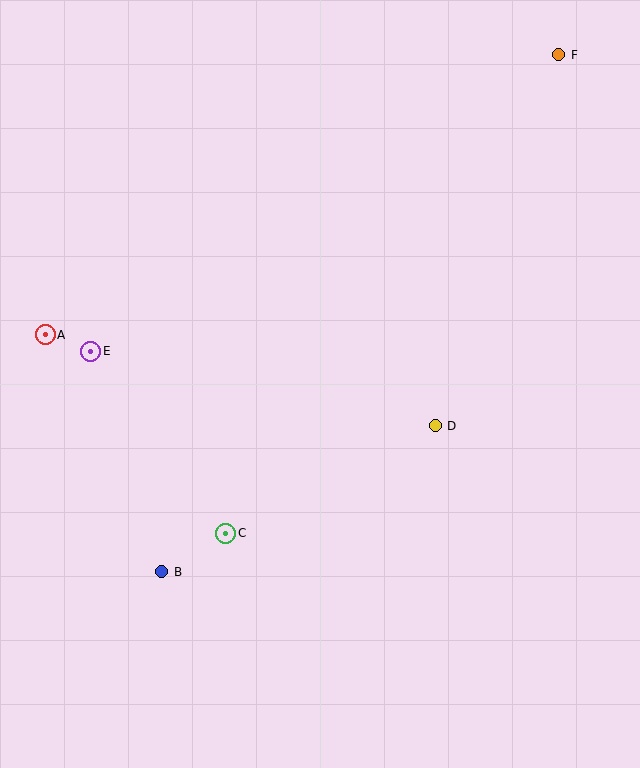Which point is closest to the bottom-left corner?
Point B is closest to the bottom-left corner.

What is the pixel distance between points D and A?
The distance between D and A is 400 pixels.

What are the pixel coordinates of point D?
Point D is at (435, 426).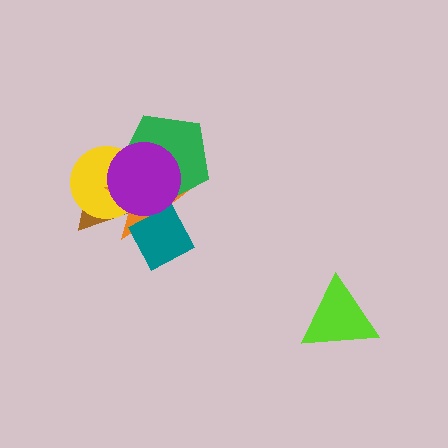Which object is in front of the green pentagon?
The purple circle is in front of the green pentagon.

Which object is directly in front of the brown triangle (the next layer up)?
The yellow circle is directly in front of the brown triangle.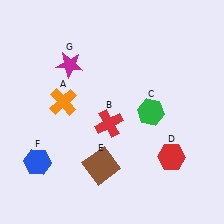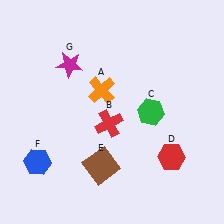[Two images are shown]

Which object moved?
The orange cross (A) moved right.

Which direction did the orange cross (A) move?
The orange cross (A) moved right.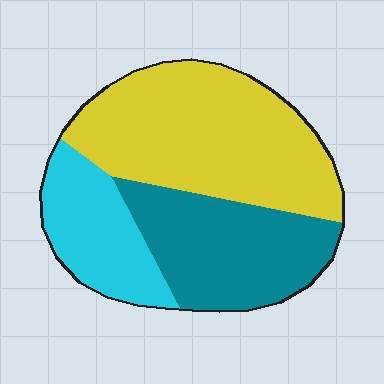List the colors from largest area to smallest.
From largest to smallest: yellow, teal, cyan.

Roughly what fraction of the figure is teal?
Teal takes up between a quarter and a half of the figure.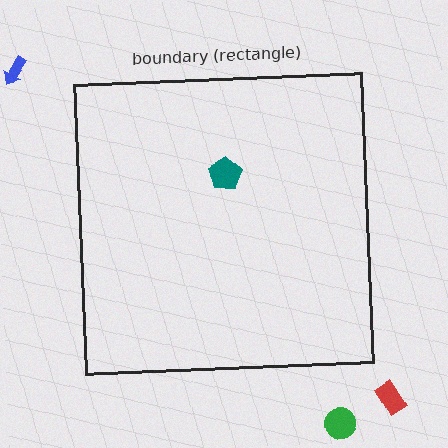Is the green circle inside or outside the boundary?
Outside.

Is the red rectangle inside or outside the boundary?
Outside.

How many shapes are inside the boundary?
1 inside, 3 outside.